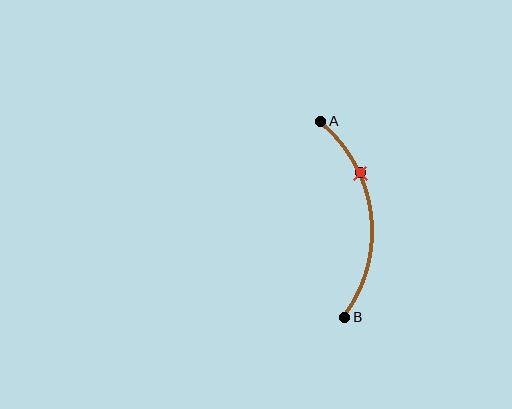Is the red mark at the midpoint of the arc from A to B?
No. The red mark lies on the arc but is closer to endpoint A. The arc midpoint would be at the point on the curve equidistant along the arc from both A and B.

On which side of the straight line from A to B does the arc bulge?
The arc bulges to the right of the straight line connecting A and B.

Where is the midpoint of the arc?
The arc midpoint is the point on the curve farthest from the straight line joining A and B. It sits to the right of that line.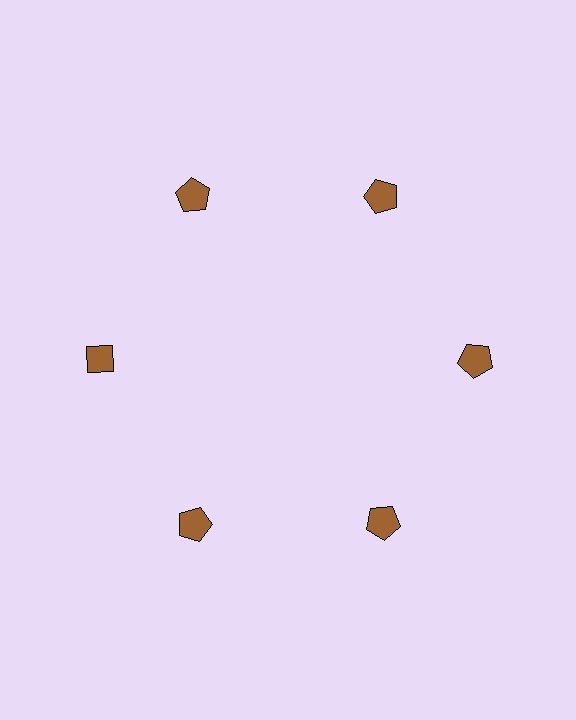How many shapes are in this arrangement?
There are 6 shapes arranged in a ring pattern.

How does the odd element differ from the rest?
It has a different shape: diamond instead of pentagon.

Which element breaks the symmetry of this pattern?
The brown diamond at roughly the 9 o'clock position breaks the symmetry. All other shapes are brown pentagons.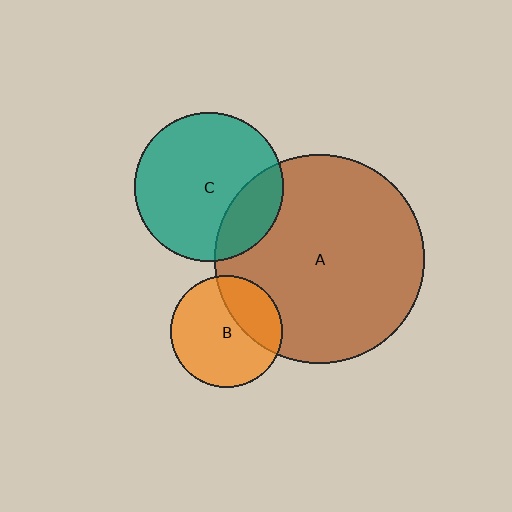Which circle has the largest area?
Circle A (brown).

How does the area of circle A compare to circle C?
Approximately 2.0 times.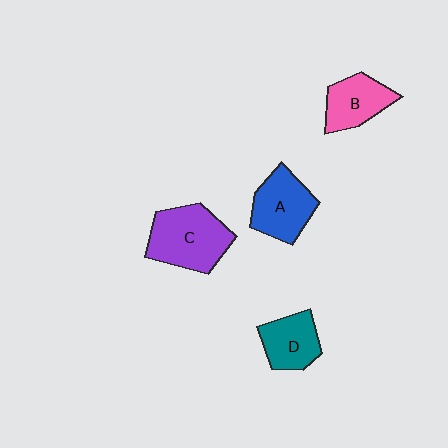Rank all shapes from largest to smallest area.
From largest to smallest: C (purple), A (blue), B (pink), D (teal).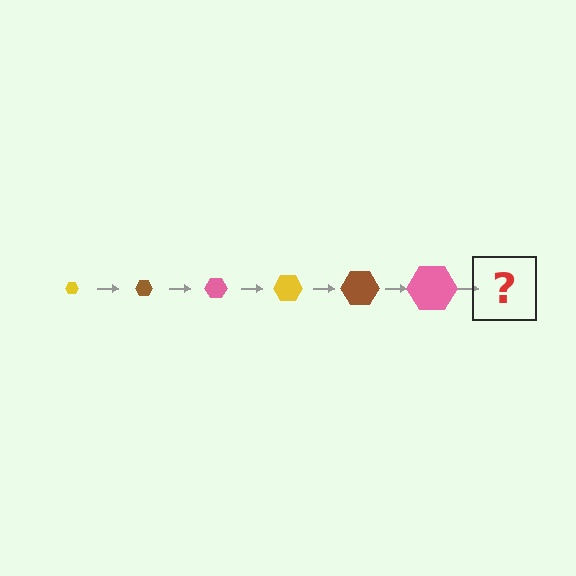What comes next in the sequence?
The next element should be a yellow hexagon, larger than the previous one.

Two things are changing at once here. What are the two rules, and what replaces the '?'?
The two rules are that the hexagon grows larger each step and the color cycles through yellow, brown, and pink. The '?' should be a yellow hexagon, larger than the previous one.